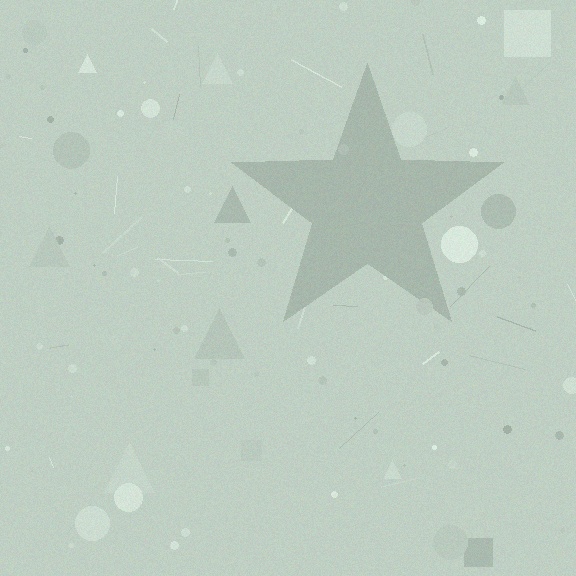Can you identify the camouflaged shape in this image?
The camouflaged shape is a star.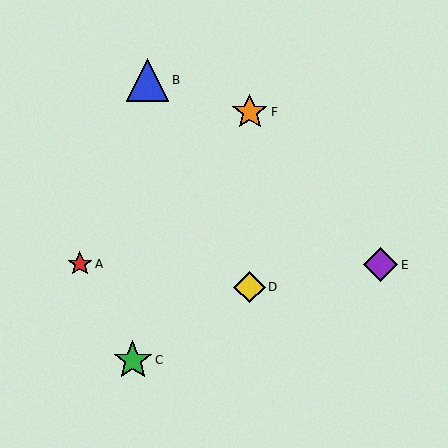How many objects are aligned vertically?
2 objects (D, F) are aligned vertically.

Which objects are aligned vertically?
Objects D, F are aligned vertically.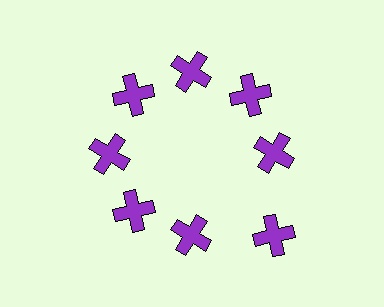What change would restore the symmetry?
The symmetry would be restored by moving it inward, back onto the ring so that all 8 crosses sit at equal angles and equal distance from the center.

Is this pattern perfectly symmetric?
No. The 8 purple crosses are arranged in a ring, but one element near the 4 o'clock position is pushed outward from the center, breaking the 8-fold rotational symmetry.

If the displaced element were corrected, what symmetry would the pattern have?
It would have 8-fold rotational symmetry — the pattern would map onto itself every 45 degrees.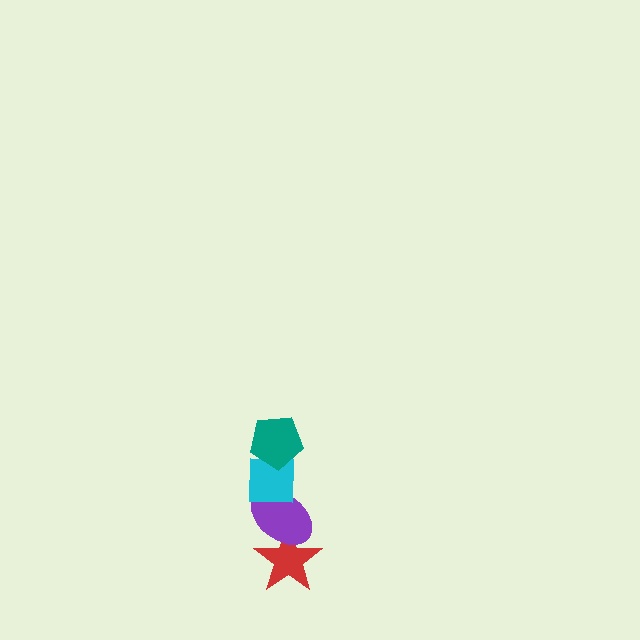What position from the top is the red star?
The red star is 4th from the top.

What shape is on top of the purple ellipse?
The cyan square is on top of the purple ellipse.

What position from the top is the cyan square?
The cyan square is 2nd from the top.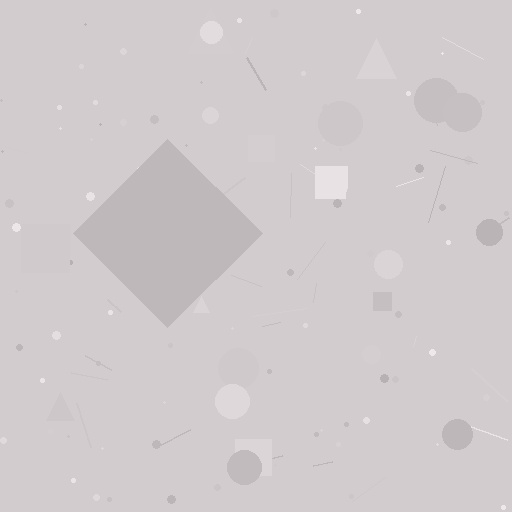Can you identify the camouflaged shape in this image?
The camouflaged shape is a diamond.